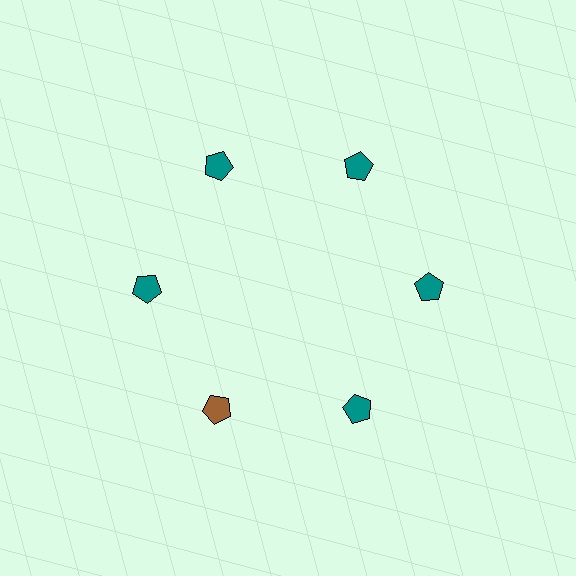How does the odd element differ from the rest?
It has a different color: brown instead of teal.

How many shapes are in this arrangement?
There are 6 shapes arranged in a ring pattern.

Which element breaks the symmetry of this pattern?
The brown pentagon at roughly the 7 o'clock position breaks the symmetry. All other shapes are teal pentagons.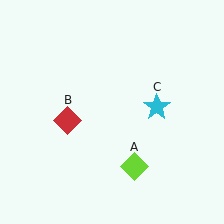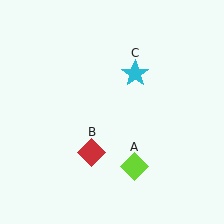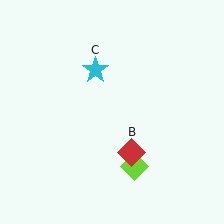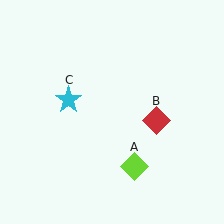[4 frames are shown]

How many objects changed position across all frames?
2 objects changed position: red diamond (object B), cyan star (object C).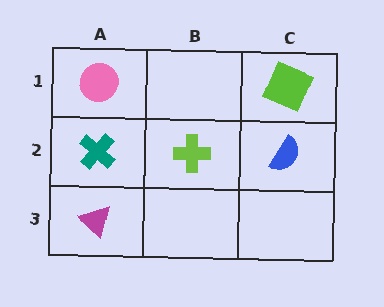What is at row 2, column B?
A lime cross.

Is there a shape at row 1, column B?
No, that cell is empty.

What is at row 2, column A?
A teal cross.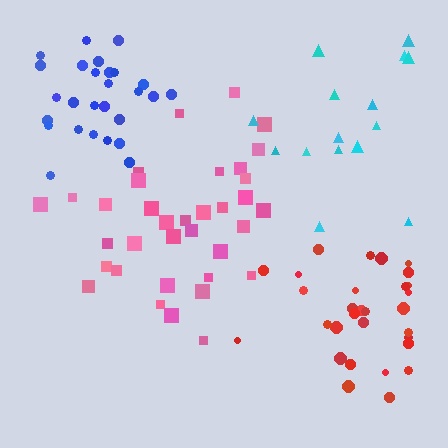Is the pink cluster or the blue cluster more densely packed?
Blue.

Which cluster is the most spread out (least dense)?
Cyan.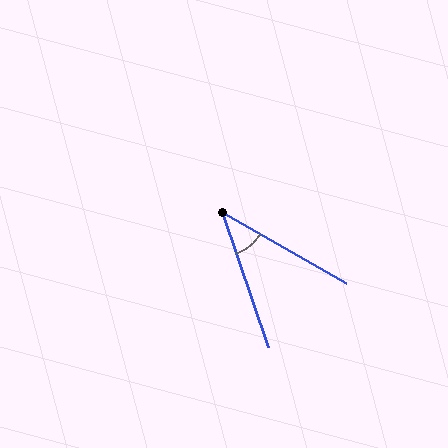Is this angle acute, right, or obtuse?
It is acute.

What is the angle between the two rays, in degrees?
Approximately 41 degrees.